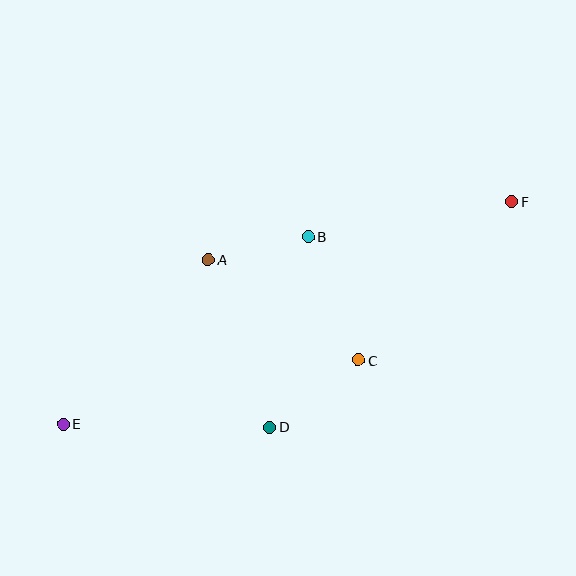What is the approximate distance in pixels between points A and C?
The distance between A and C is approximately 180 pixels.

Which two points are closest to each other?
Points A and B are closest to each other.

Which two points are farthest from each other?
Points E and F are farthest from each other.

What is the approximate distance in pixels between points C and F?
The distance between C and F is approximately 220 pixels.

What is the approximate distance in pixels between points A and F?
The distance between A and F is approximately 309 pixels.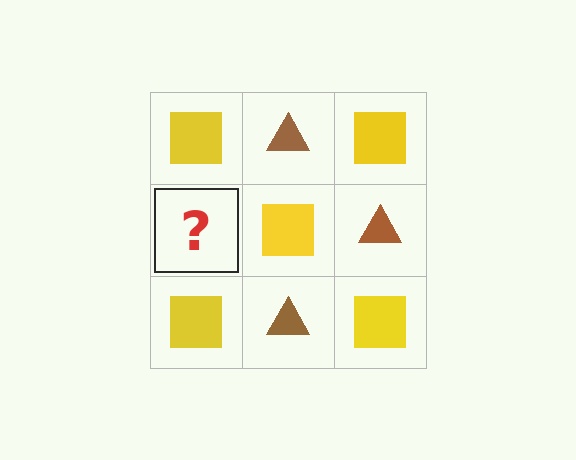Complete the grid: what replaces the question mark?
The question mark should be replaced with a brown triangle.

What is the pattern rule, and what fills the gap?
The rule is that it alternates yellow square and brown triangle in a checkerboard pattern. The gap should be filled with a brown triangle.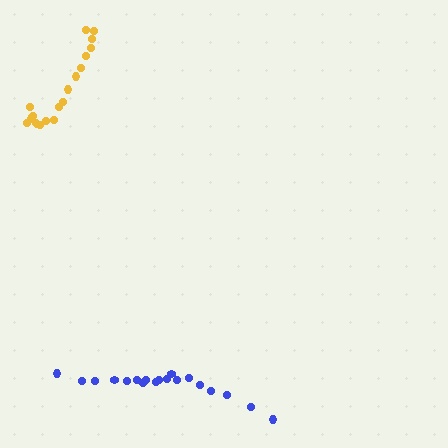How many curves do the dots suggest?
There are 2 distinct paths.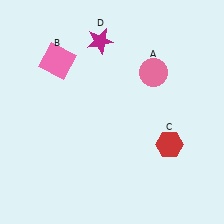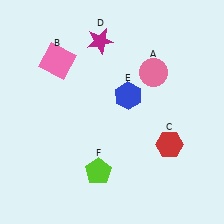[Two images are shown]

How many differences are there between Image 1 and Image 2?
There are 2 differences between the two images.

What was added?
A blue hexagon (E), a lime pentagon (F) were added in Image 2.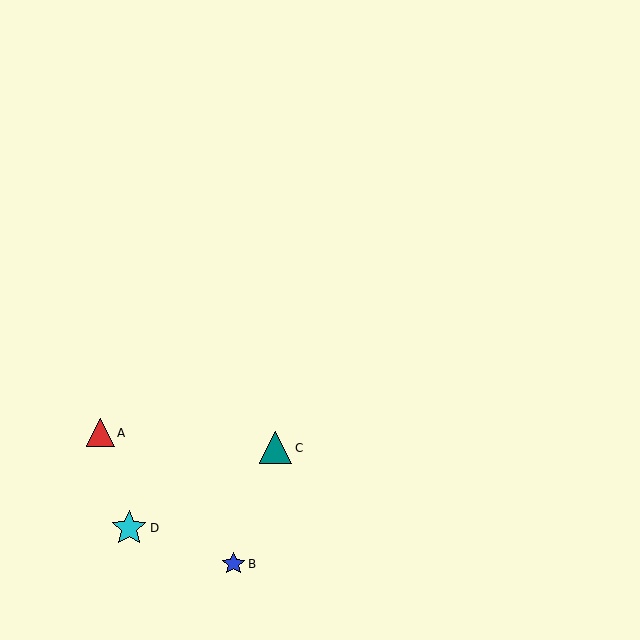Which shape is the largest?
The cyan star (labeled D) is the largest.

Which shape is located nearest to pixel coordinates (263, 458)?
The teal triangle (labeled C) at (276, 448) is nearest to that location.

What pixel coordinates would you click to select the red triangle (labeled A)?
Click at (100, 433) to select the red triangle A.